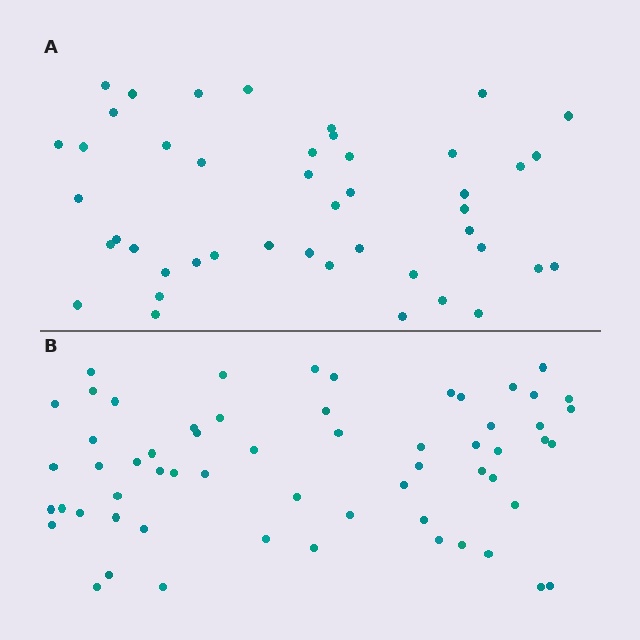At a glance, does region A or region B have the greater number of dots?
Region B (the bottom region) has more dots.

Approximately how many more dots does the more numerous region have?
Region B has approximately 15 more dots than region A.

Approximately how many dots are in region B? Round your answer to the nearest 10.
About 60 dots.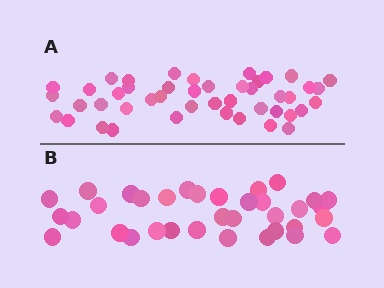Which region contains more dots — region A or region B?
Region A (the top region) has more dots.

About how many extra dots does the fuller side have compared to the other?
Region A has roughly 10 or so more dots than region B.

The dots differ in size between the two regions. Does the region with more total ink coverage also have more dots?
No. Region B has more total ink coverage because its dots are larger, but region A actually contains more individual dots. Total area can be misleading — the number of items is what matters here.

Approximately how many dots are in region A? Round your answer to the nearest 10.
About 40 dots. (The exact count is 45, which rounds to 40.)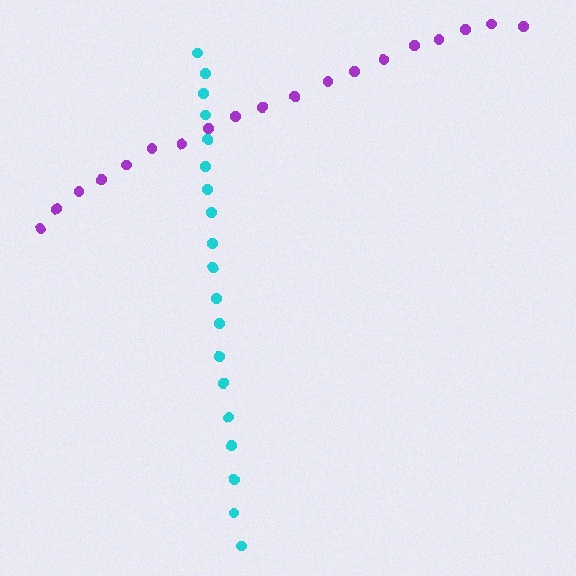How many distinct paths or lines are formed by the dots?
There are 2 distinct paths.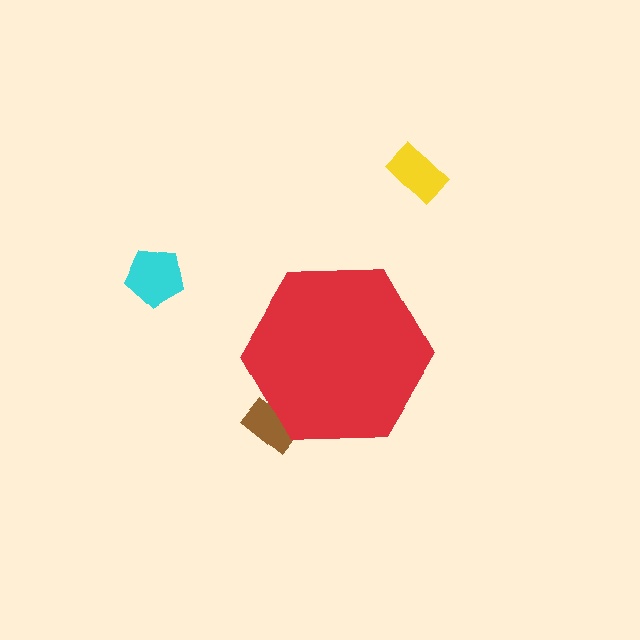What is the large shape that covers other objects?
A red hexagon.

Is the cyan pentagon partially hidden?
No, the cyan pentagon is fully visible.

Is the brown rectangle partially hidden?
Yes, the brown rectangle is partially hidden behind the red hexagon.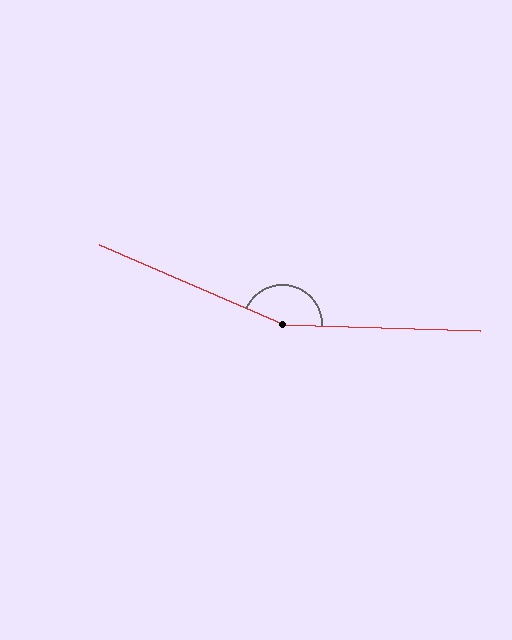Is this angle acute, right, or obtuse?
It is obtuse.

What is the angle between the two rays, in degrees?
Approximately 158 degrees.